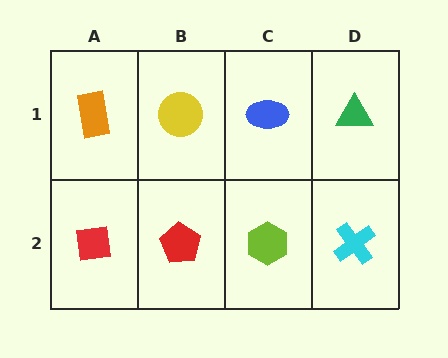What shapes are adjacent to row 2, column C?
A blue ellipse (row 1, column C), a red pentagon (row 2, column B), a cyan cross (row 2, column D).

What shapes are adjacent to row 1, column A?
A red square (row 2, column A), a yellow circle (row 1, column B).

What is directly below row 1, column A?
A red square.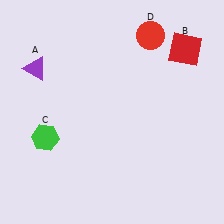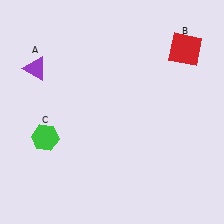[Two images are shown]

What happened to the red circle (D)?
The red circle (D) was removed in Image 2. It was in the top-right area of Image 1.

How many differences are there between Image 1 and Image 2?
There is 1 difference between the two images.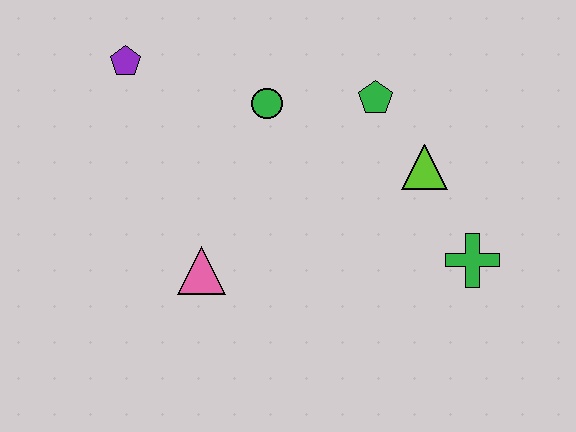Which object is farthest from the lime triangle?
The purple pentagon is farthest from the lime triangle.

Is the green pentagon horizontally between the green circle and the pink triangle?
No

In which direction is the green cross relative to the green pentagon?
The green cross is below the green pentagon.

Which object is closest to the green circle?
The green pentagon is closest to the green circle.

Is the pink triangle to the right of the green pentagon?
No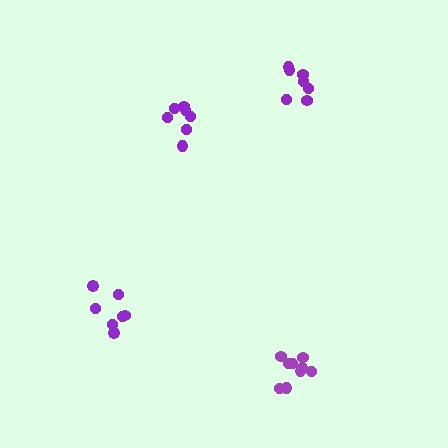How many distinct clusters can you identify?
There are 4 distinct clusters.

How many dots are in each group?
Group 1: 9 dots, Group 2: 7 dots, Group 3: 7 dots, Group 4: 7 dots (30 total).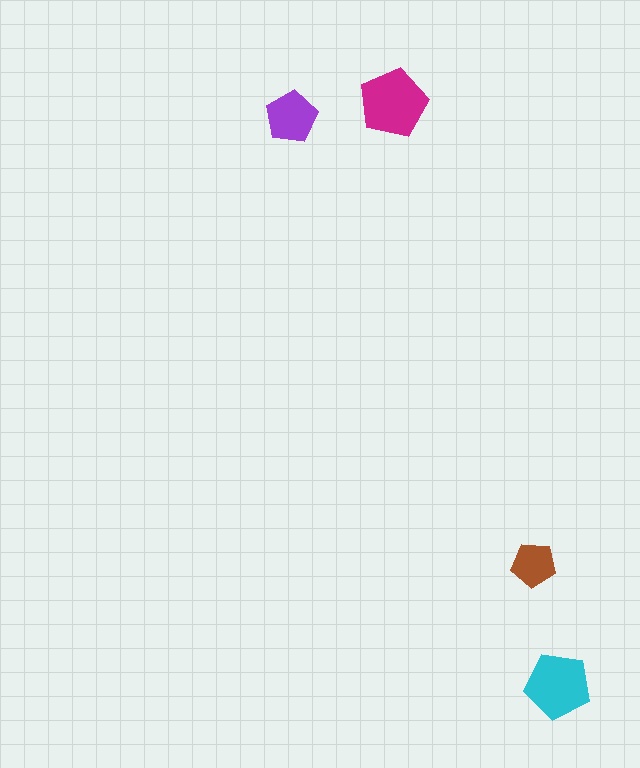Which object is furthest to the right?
The cyan pentagon is rightmost.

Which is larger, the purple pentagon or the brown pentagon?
The purple one.